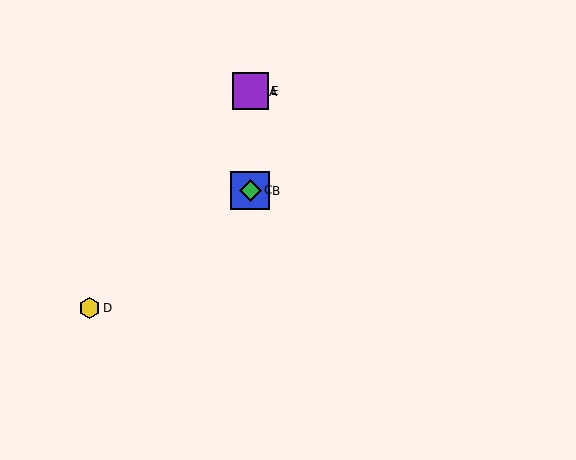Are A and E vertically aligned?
Yes, both are at x≈250.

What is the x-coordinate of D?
Object D is at x≈89.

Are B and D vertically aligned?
No, B is at x≈250 and D is at x≈89.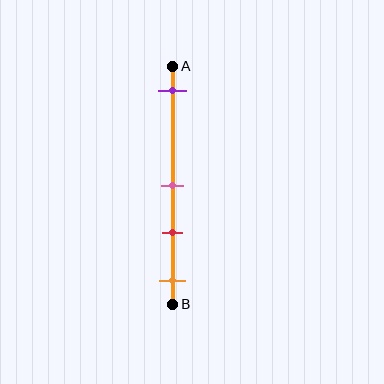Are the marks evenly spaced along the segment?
No, the marks are not evenly spaced.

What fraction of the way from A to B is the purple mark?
The purple mark is approximately 10% (0.1) of the way from A to B.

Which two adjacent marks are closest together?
The pink and red marks are the closest adjacent pair.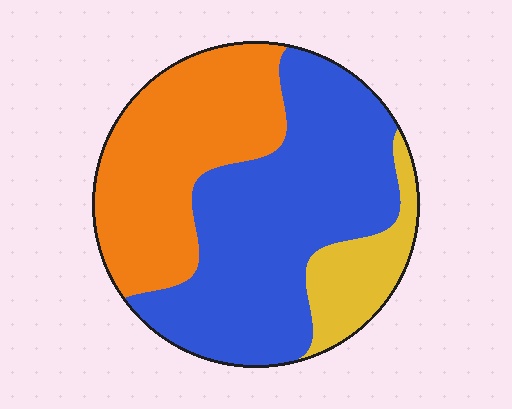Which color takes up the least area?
Yellow, at roughly 15%.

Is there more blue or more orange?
Blue.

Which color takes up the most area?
Blue, at roughly 50%.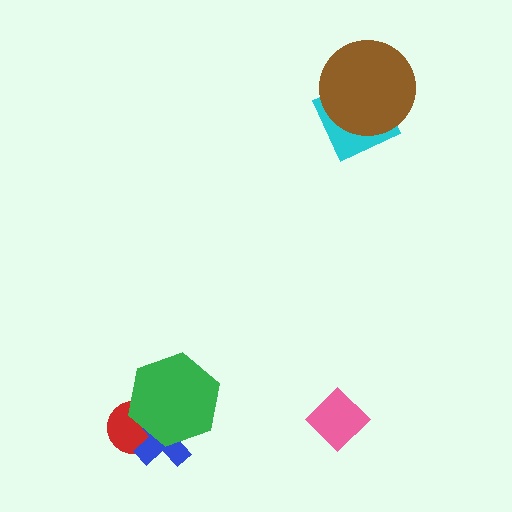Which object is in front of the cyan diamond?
The brown circle is in front of the cyan diamond.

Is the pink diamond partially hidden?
No, no other shape covers it.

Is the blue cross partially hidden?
Yes, it is partially covered by another shape.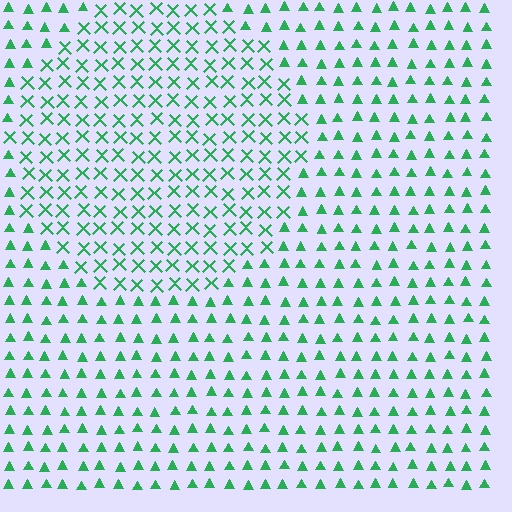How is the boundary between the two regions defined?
The boundary is defined by a change in element shape: X marks inside vs. triangles outside. All elements share the same color and spacing.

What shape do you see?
I see a circle.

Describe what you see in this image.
The image is filled with small green elements arranged in a uniform grid. A circle-shaped region contains X marks, while the surrounding area contains triangles. The boundary is defined purely by the change in element shape.